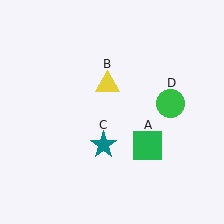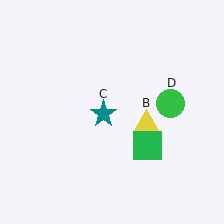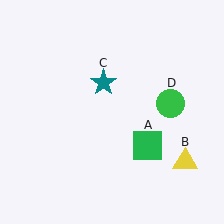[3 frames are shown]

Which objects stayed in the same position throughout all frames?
Green square (object A) and green circle (object D) remained stationary.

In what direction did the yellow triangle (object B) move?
The yellow triangle (object B) moved down and to the right.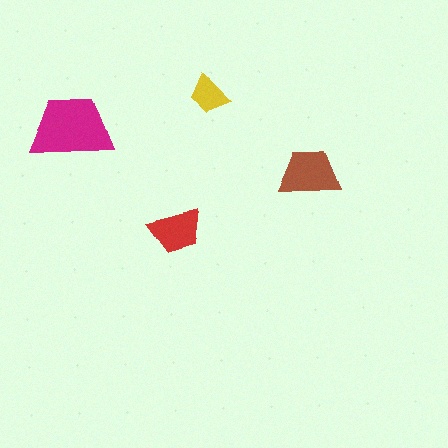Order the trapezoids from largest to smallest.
the magenta one, the brown one, the red one, the yellow one.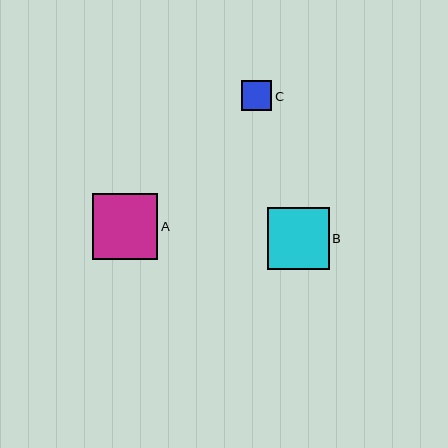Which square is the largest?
Square A is the largest with a size of approximately 65 pixels.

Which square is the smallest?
Square C is the smallest with a size of approximately 30 pixels.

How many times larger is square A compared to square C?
Square A is approximately 2.2 times the size of square C.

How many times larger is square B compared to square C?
Square B is approximately 2.1 times the size of square C.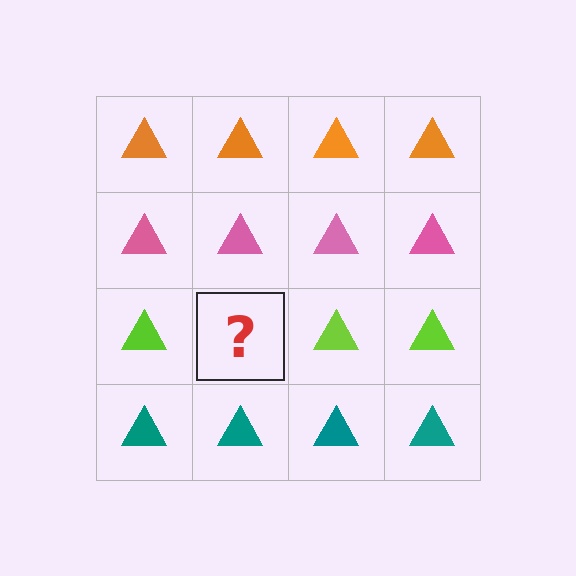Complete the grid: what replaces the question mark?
The question mark should be replaced with a lime triangle.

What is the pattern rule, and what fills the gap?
The rule is that each row has a consistent color. The gap should be filled with a lime triangle.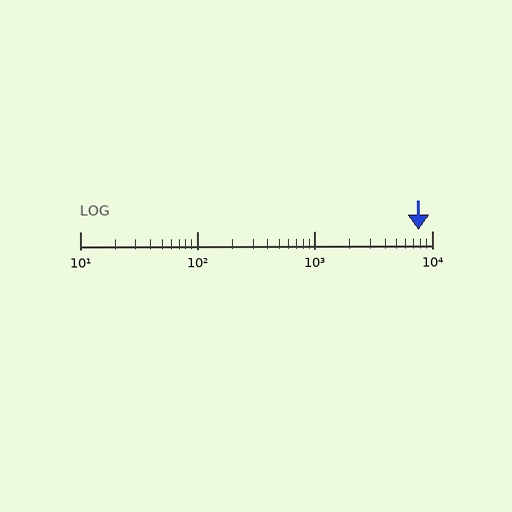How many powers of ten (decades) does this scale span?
The scale spans 3 decades, from 10 to 10000.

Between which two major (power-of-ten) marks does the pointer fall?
The pointer is between 1000 and 10000.